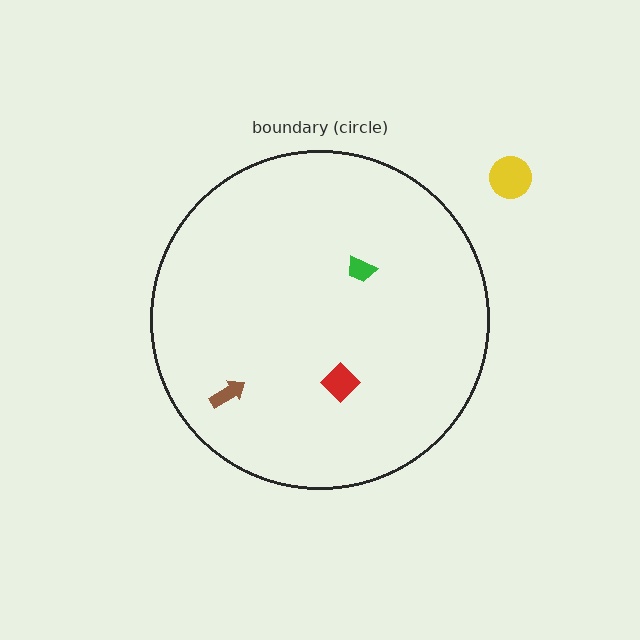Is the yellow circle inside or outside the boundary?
Outside.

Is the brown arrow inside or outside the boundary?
Inside.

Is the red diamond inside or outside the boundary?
Inside.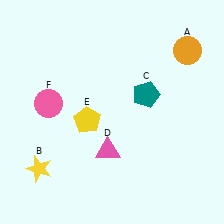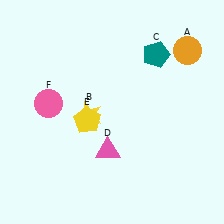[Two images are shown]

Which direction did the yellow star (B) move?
The yellow star (B) moved up.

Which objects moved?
The objects that moved are: the yellow star (B), the teal pentagon (C).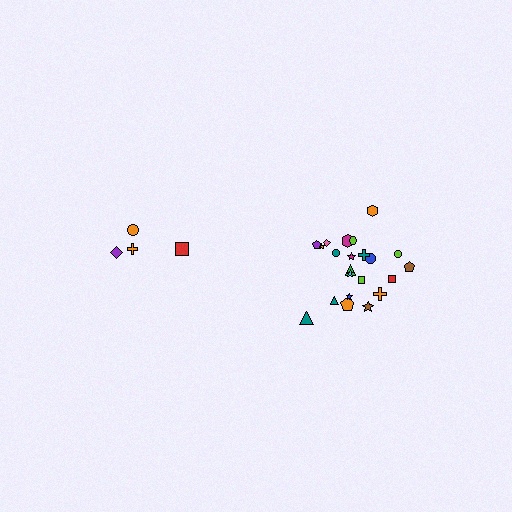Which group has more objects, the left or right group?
The right group.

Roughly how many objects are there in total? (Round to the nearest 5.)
Roughly 25 objects in total.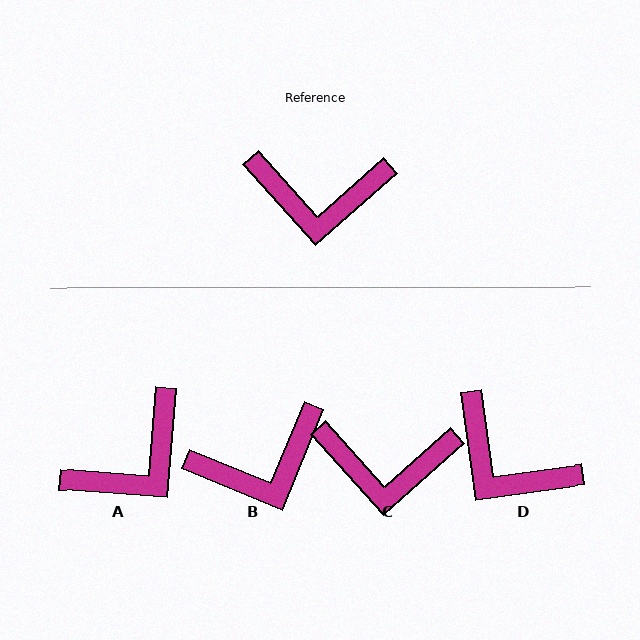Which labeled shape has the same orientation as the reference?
C.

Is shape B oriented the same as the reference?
No, it is off by about 26 degrees.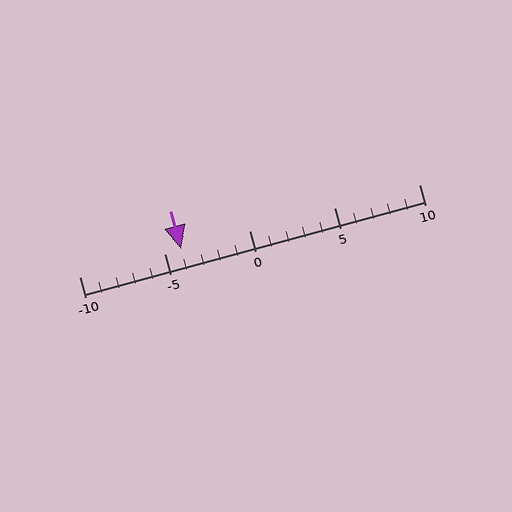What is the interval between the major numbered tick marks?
The major tick marks are spaced 5 units apart.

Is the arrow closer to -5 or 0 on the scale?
The arrow is closer to -5.